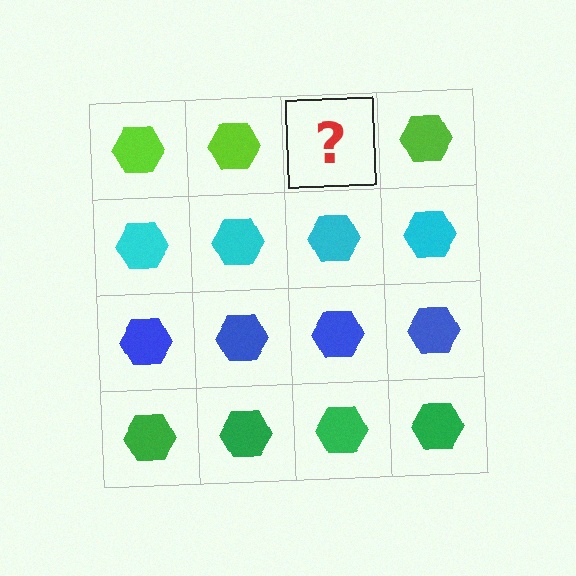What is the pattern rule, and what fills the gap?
The rule is that each row has a consistent color. The gap should be filled with a lime hexagon.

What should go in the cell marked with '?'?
The missing cell should contain a lime hexagon.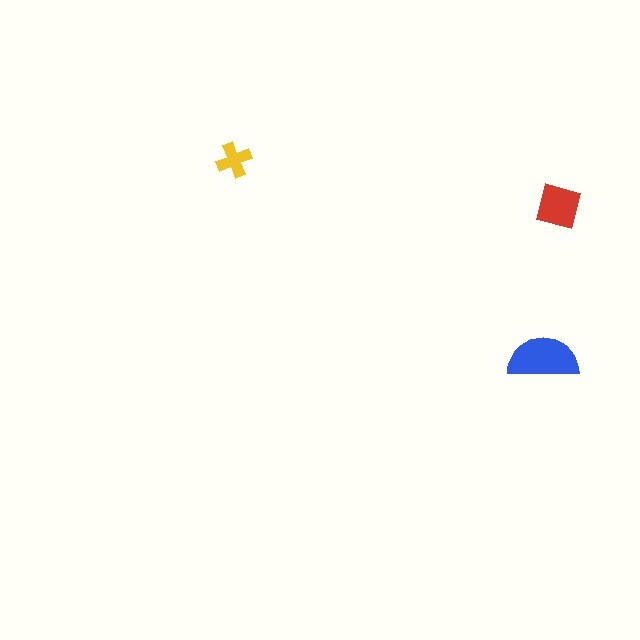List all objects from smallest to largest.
The yellow cross, the red square, the blue semicircle.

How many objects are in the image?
There are 3 objects in the image.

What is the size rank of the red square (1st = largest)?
2nd.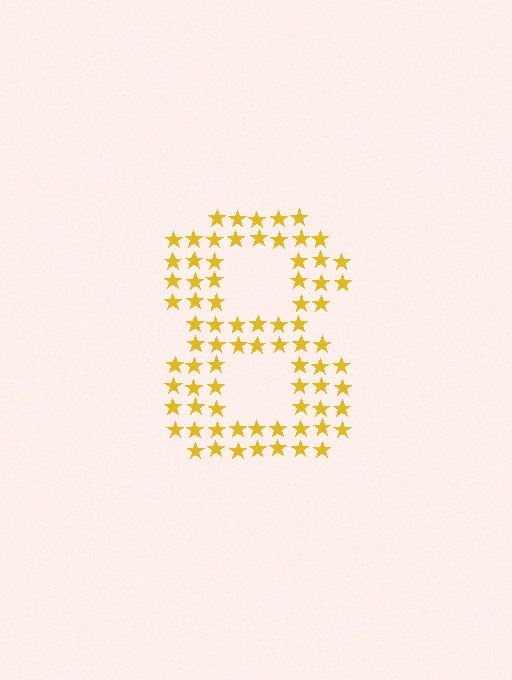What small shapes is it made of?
It is made of small stars.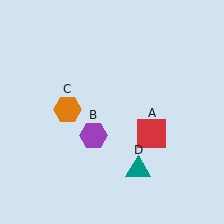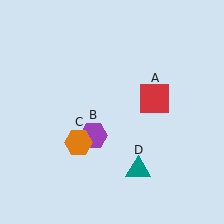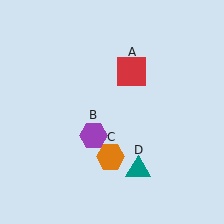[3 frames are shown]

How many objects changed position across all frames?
2 objects changed position: red square (object A), orange hexagon (object C).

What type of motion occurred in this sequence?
The red square (object A), orange hexagon (object C) rotated counterclockwise around the center of the scene.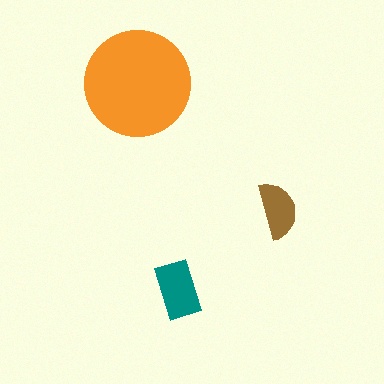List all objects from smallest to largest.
The brown semicircle, the teal rectangle, the orange circle.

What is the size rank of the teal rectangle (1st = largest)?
2nd.